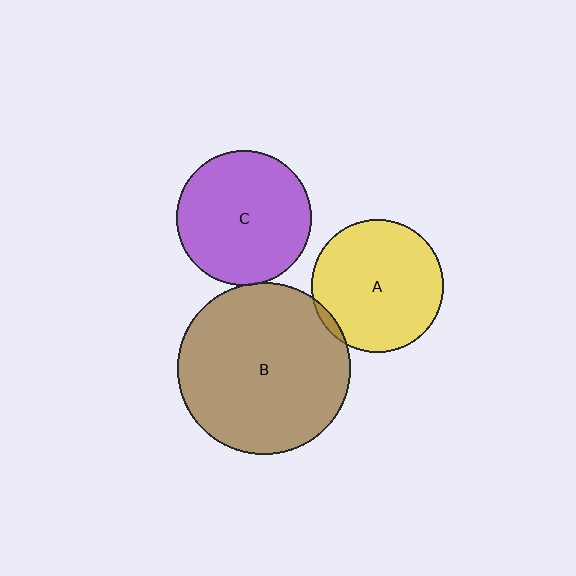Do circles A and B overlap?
Yes.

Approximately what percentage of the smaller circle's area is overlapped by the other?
Approximately 5%.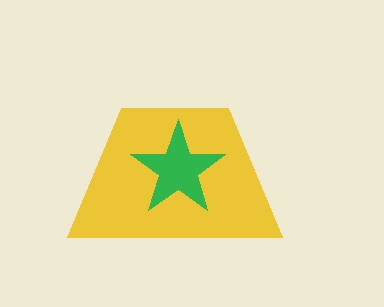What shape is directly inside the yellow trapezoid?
The green star.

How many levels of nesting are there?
2.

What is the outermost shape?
The yellow trapezoid.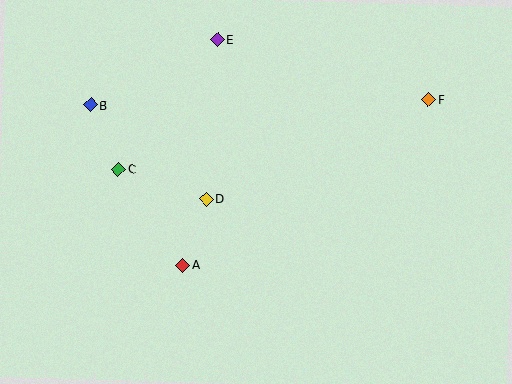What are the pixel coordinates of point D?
Point D is at (206, 199).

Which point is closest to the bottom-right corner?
Point F is closest to the bottom-right corner.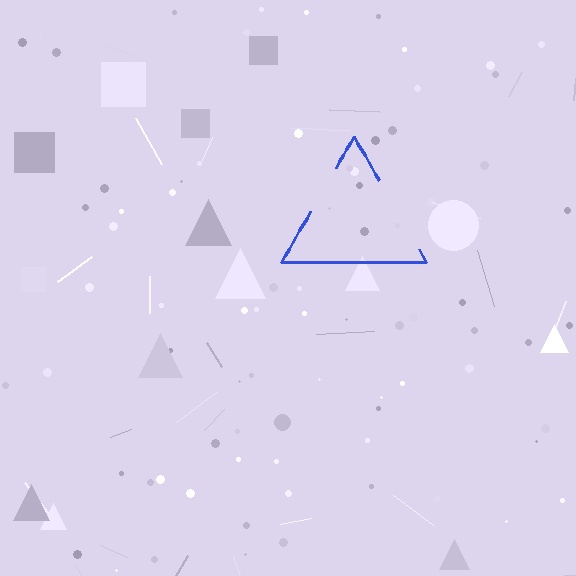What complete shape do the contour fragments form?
The contour fragments form a triangle.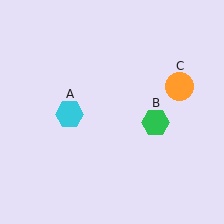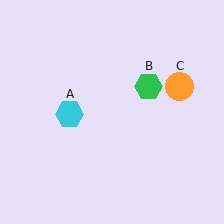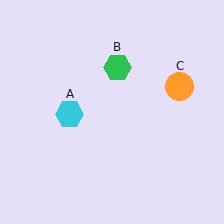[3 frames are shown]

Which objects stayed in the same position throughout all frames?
Cyan hexagon (object A) and orange circle (object C) remained stationary.